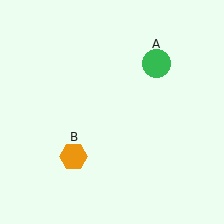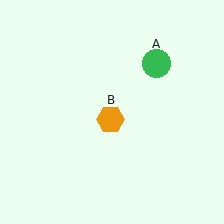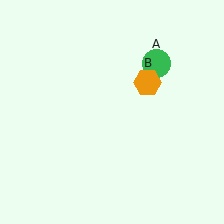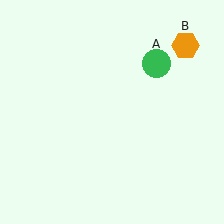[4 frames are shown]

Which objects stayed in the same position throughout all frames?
Green circle (object A) remained stationary.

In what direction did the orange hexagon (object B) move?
The orange hexagon (object B) moved up and to the right.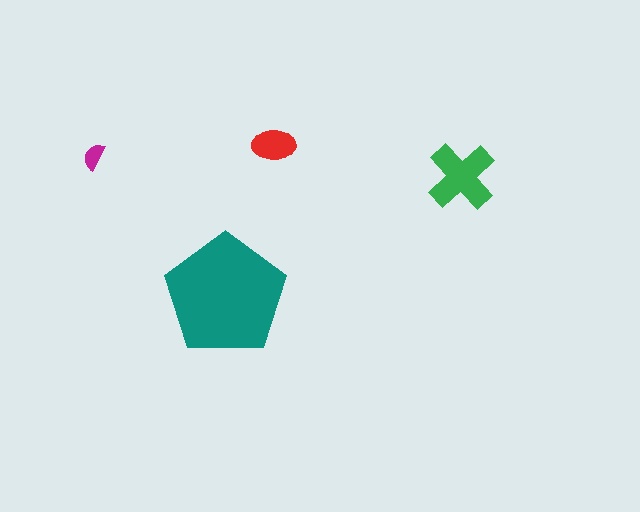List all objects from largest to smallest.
The teal pentagon, the green cross, the red ellipse, the magenta semicircle.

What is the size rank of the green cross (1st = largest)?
2nd.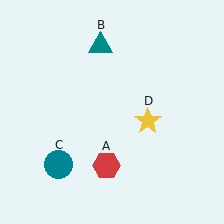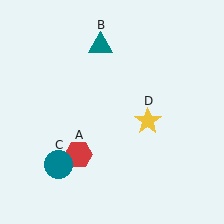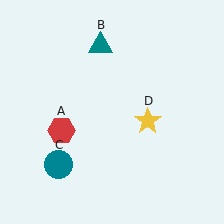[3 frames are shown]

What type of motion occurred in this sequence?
The red hexagon (object A) rotated clockwise around the center of the scene.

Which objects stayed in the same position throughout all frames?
Teal triangle (object B) and teal circle (object C) and yellow star (object D) remained stationary.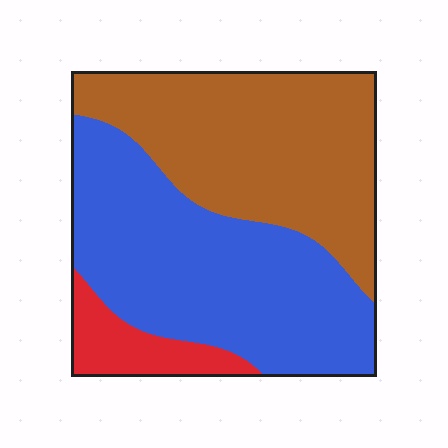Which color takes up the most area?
Blue, at roughly 50%.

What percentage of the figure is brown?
Brown covers 43% of the figure.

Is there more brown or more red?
Brown.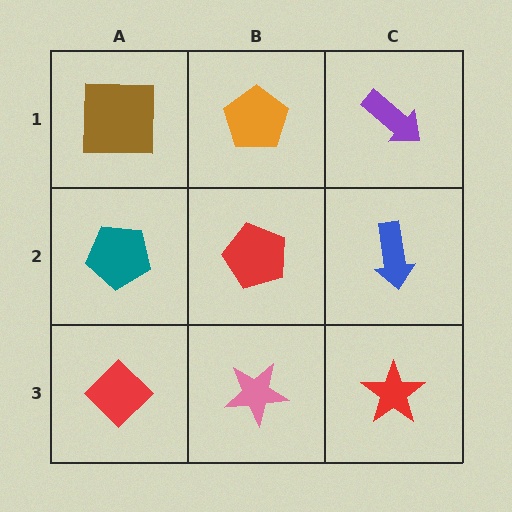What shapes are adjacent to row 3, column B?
A red pentagon (row 2, column B), a red diamond (row 3, column A), a red star (row 3, column C).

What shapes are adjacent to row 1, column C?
A blue arrow (row 2, column C), an orange pentagon (row 1, column B).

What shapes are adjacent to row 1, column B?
A red pentagon (row 2, column B), a brown square (row 1, column A), a purple arrow (row 1, column C).